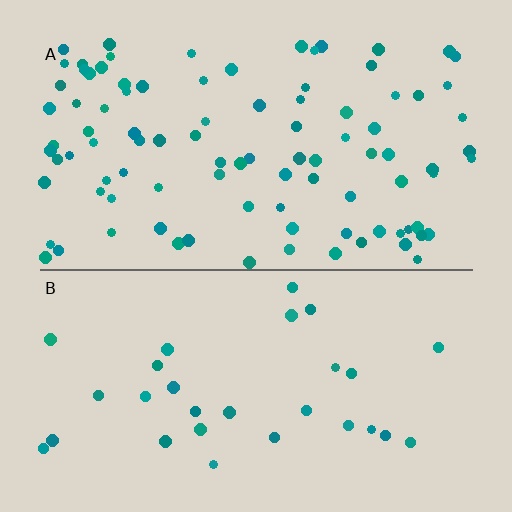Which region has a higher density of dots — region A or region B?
A (the top).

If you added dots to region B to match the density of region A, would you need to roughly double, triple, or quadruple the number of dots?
Approximately triple.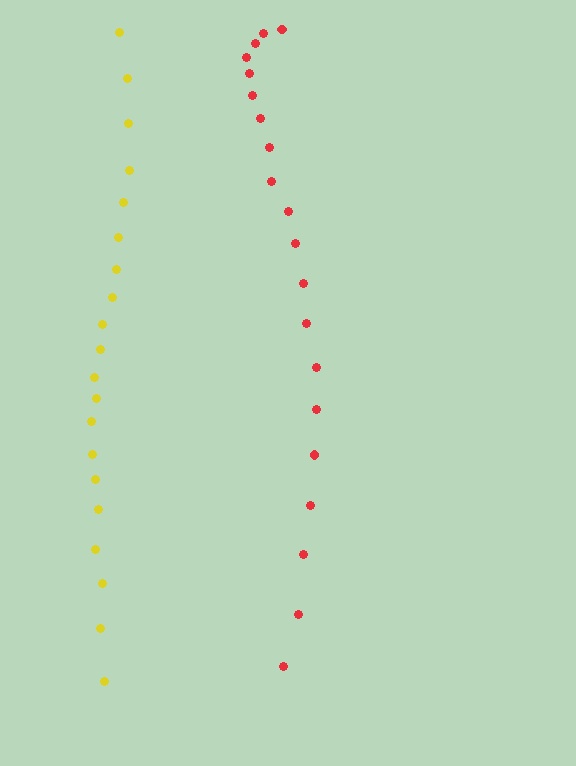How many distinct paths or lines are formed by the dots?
There are 2 distinct paths.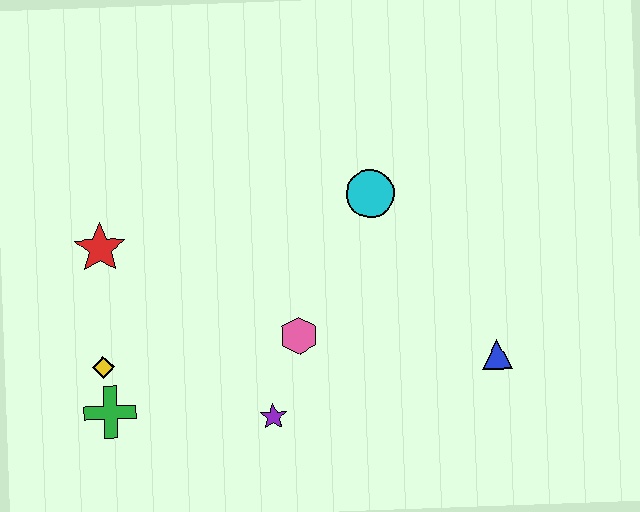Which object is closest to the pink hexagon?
The purple star is closest to the pink hexagon.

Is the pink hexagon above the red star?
No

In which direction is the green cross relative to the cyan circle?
The green cross is to the left of the cyan circle.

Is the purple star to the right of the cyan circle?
No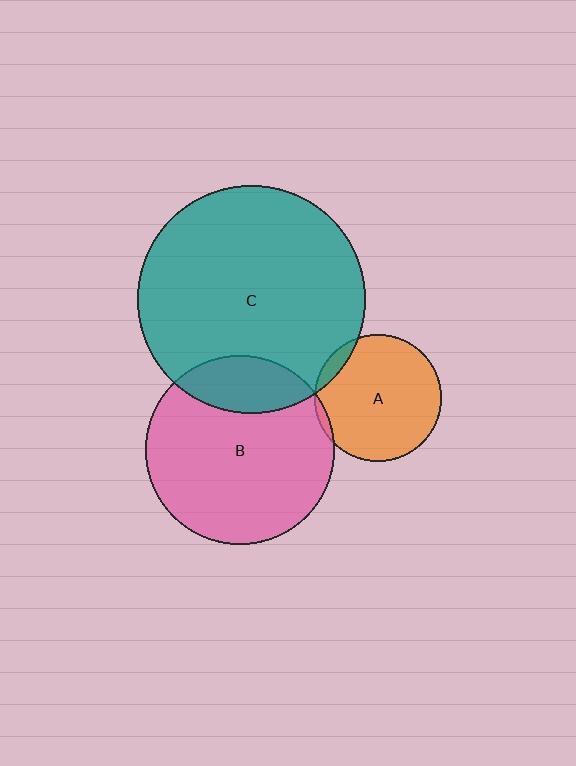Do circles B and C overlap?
Yes.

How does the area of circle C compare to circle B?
Approximately 1.4 times.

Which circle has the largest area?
Circle C (teal).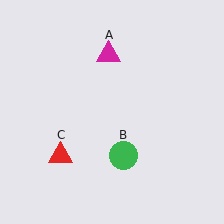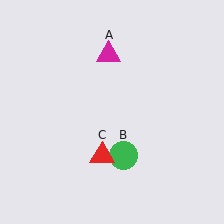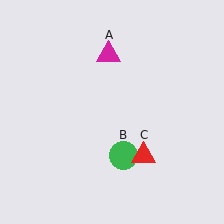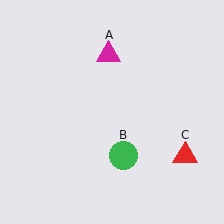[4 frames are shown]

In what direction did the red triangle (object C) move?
The red triangle (object C) moved right.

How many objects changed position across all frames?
1 object changed position: red triangle (object C).